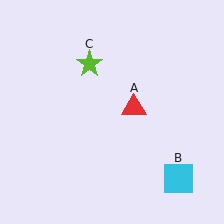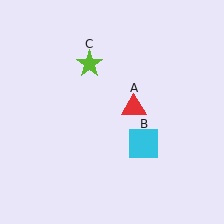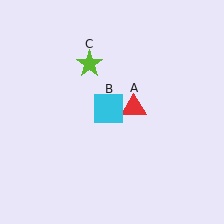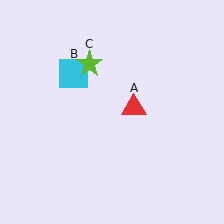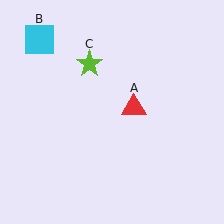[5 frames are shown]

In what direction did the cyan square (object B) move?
The cyan square (object B) moved up and to the left.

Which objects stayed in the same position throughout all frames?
Red triangle (object A) and lime star (object C) remained stationary.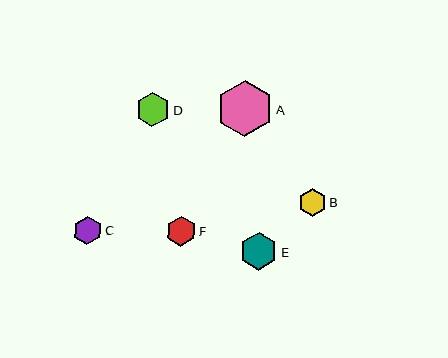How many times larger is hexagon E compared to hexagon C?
Hexagon E is approximately 1.3 times the size of hexagon C.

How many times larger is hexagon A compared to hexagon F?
Hexagon A is approximately 1.9 times the size of hexagon F.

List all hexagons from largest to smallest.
From largest to smallest: A, E, D, F, C, B.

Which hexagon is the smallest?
Hexagon B is the smallest with a size of approximately 28 pixels.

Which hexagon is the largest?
Hexagon A is the largest with a size of approximately 56 pixels.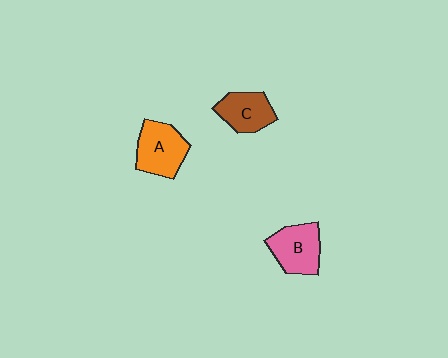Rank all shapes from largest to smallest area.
From largest to smallest: A (orange), B (pink), C (brown).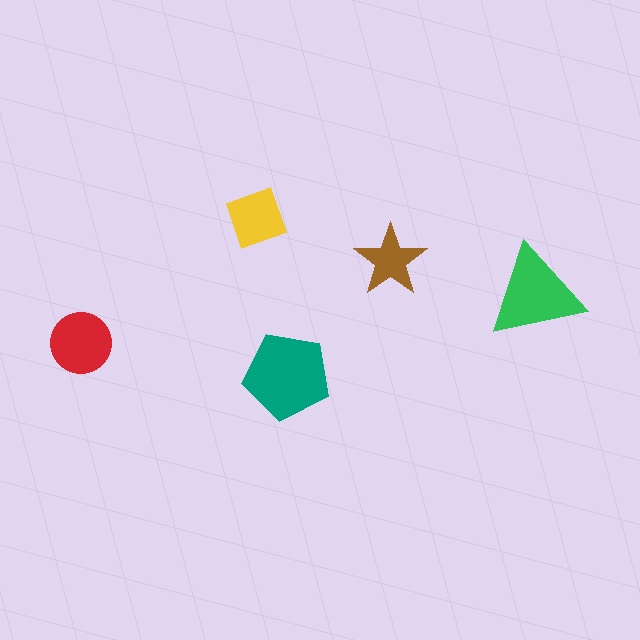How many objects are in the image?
There are 5 objects in the image.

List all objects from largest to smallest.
The teal pentagon, the green triangle, the red circle, the yellow square, the brown star.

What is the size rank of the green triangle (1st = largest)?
2nd.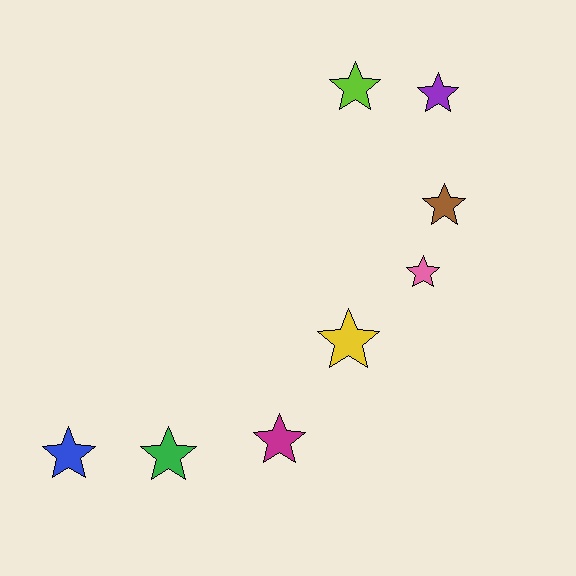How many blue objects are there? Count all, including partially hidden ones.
There is 1 blue object.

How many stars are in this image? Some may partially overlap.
There are 8 stars.